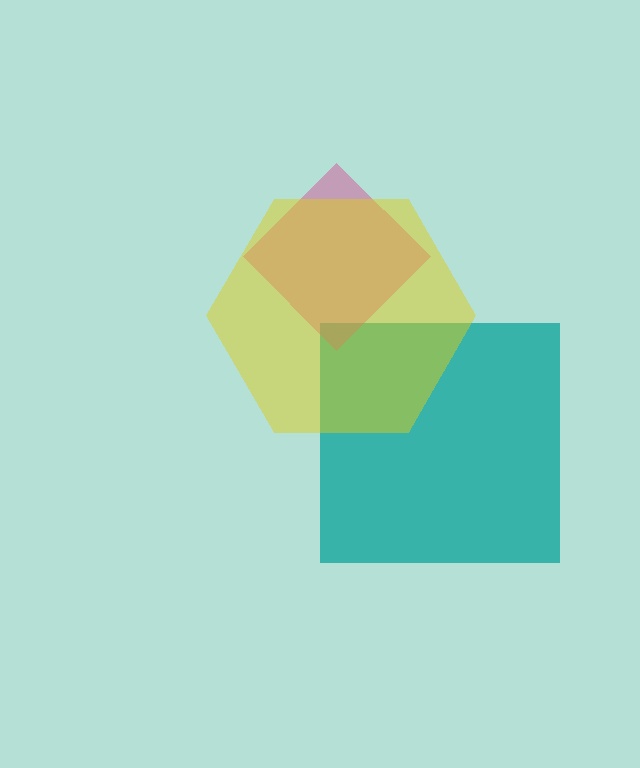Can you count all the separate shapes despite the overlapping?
Yes, there are 3 separate shapes.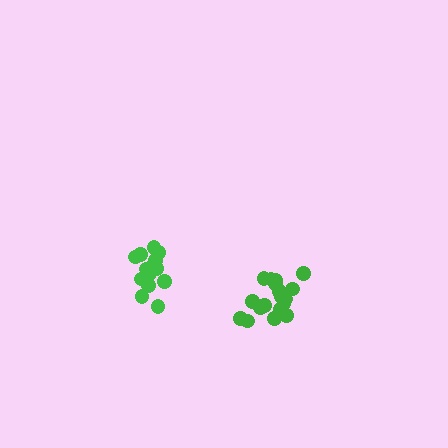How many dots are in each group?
Group 1: 14 dots, Group 2: 18 dots (32 total).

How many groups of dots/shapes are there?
There are 2 groups.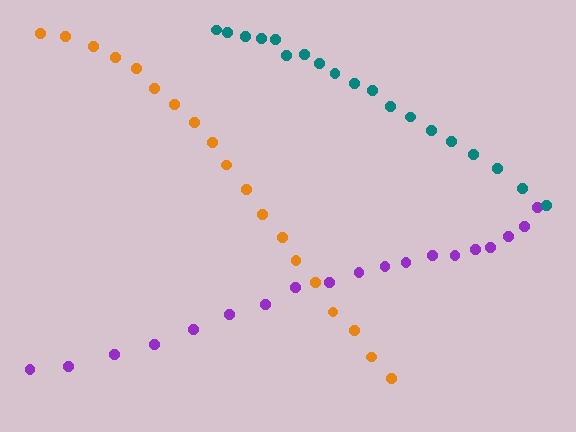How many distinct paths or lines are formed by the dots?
There are 3 distinct paths.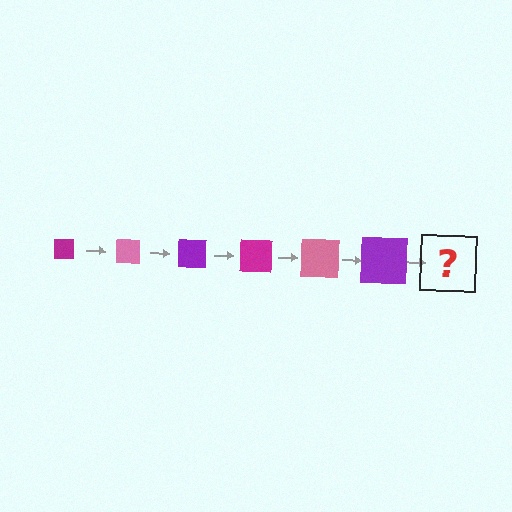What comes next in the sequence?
The next element should be a magenta square, larger than the previous one.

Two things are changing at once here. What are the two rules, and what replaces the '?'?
The two rules are that the square grows larger each step and the color cycles through magenta, pink, and purple. The '?' should be a magenta square, larger than the previous one.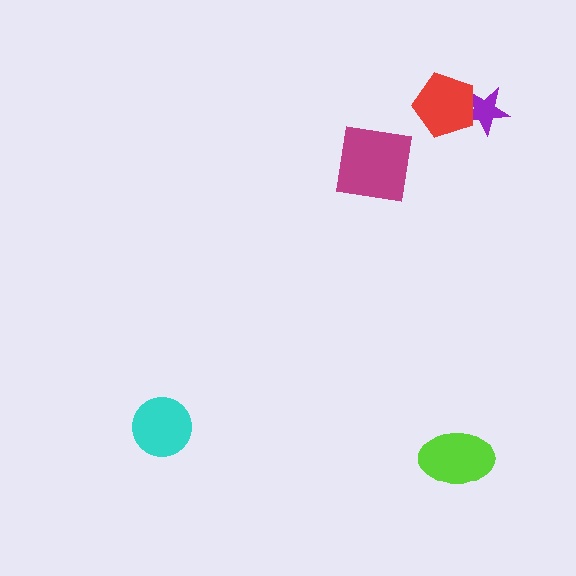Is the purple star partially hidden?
Yes, it is partially covered by another shape.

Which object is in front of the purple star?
The red pentagon is in front of the purple star.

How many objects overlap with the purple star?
1 object overlaps with the purple star.